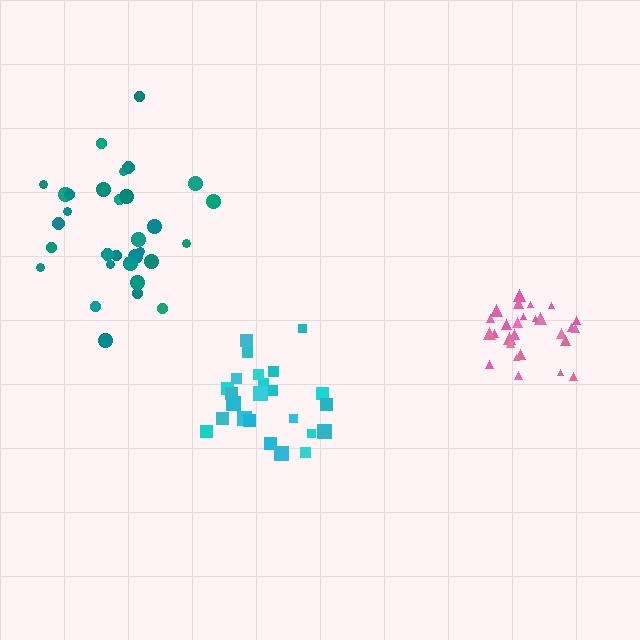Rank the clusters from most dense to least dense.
pink, cyan, teal.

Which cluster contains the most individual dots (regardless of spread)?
Teal (31).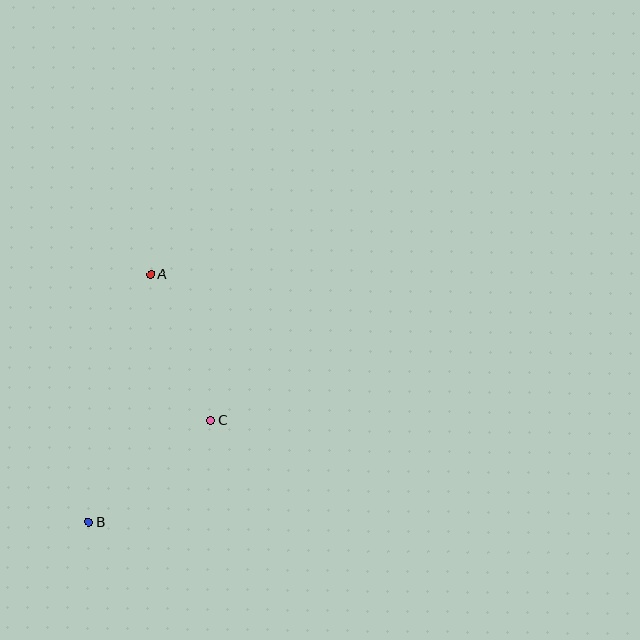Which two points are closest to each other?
Points A and C are closest to each other.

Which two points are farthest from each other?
Points A and B are farthest from each other.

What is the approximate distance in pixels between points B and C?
The distance between B and C is approximately 159 pixels.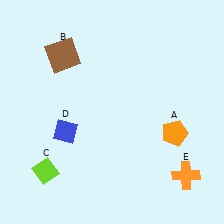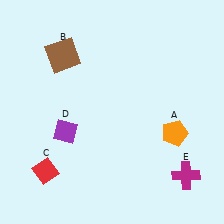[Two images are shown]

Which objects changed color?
C changed from lime to red. D changed from blue to purple. E changed from orange to magenta.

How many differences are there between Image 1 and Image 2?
There are 3 differences between the two images.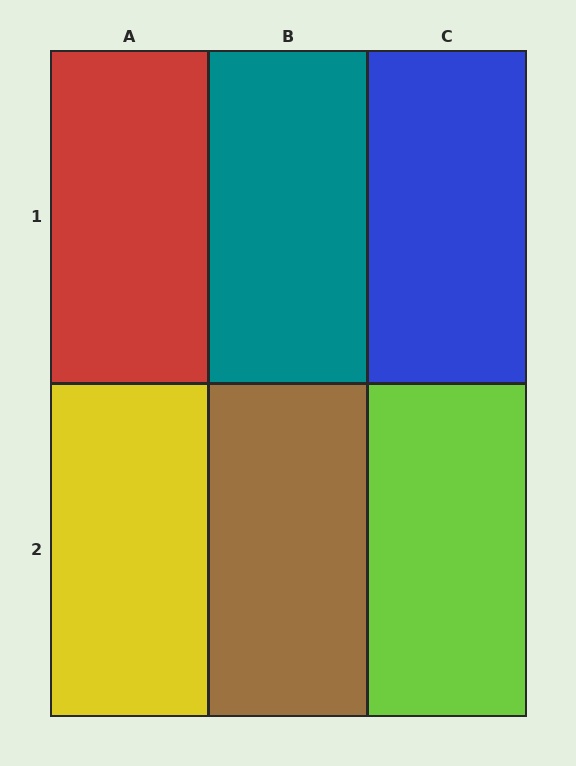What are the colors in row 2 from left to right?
Yellow, brown, lime.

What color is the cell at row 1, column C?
Blue.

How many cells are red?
1 cell is red.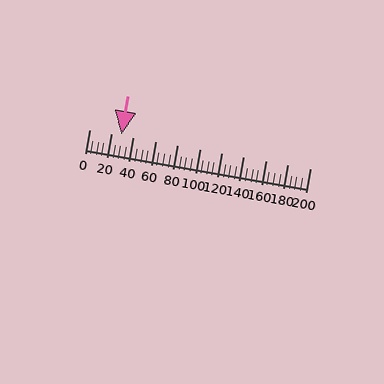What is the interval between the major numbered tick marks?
The major tick marks are spaced 20 units apart.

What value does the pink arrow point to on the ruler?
The pink arrow points to approximately 29.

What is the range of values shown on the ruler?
The ruler shows values from 0 to 200.